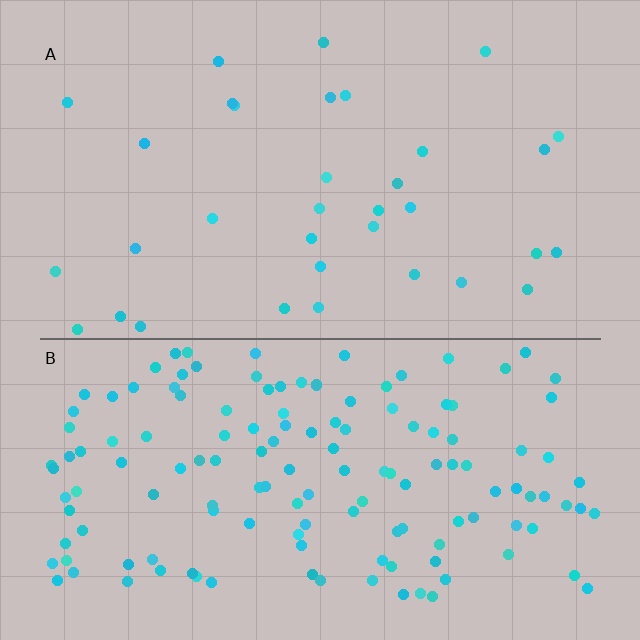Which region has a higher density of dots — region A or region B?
B (the bottom).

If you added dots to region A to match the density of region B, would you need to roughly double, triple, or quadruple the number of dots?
Approximately quadruple.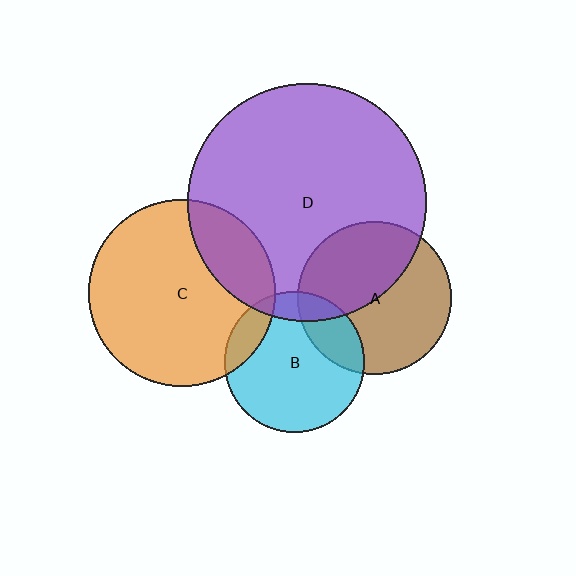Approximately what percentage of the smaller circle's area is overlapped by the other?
Approximately 20%.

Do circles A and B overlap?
Yes.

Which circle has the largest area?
Circle D (purple).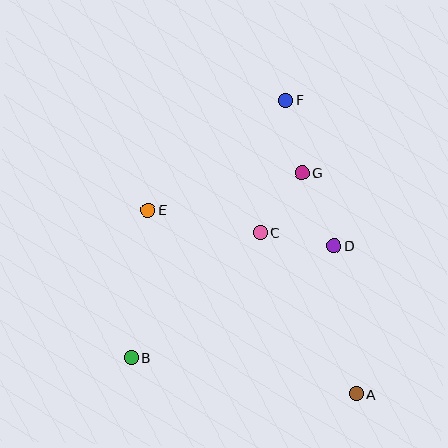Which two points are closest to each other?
Points C and G are closest to each other.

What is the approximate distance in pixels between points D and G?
The distance between D and G is approximately 80 pixels.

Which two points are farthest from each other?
Points A and F are farthest from each other.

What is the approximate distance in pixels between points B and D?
The distance between B and D is approximately 232 pixels.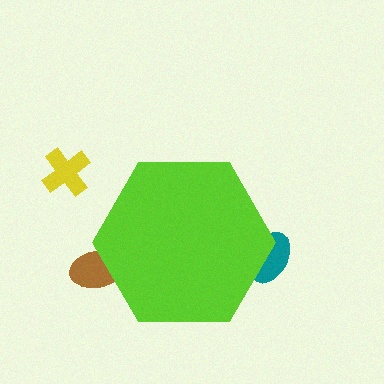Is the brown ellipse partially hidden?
Yes, the brown ellipse is partially hidden behind the lime hexagon.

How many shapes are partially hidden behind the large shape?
2 shapes are partially hidden.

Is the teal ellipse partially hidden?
Yes, the teal ellipse is partially hidden behind the lime hexagon.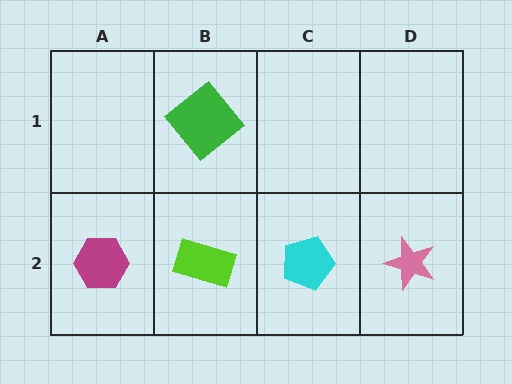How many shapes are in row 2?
4 shapes.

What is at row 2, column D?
A pink star.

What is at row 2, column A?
A magenta hexagon.